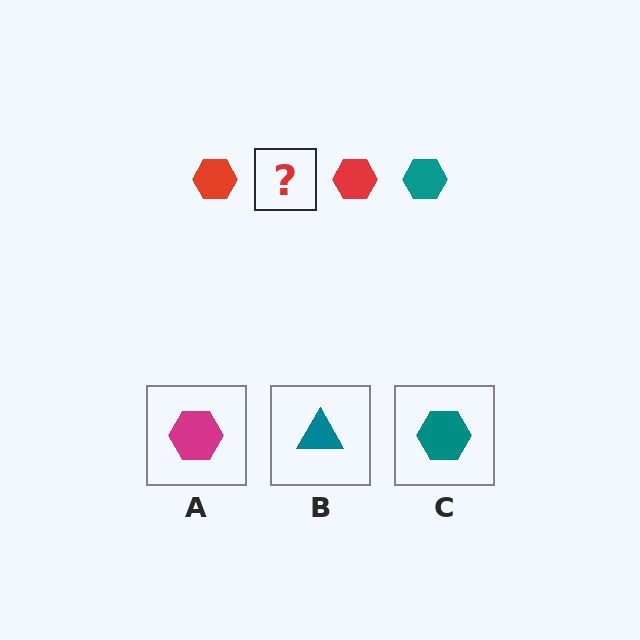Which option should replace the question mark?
Option C.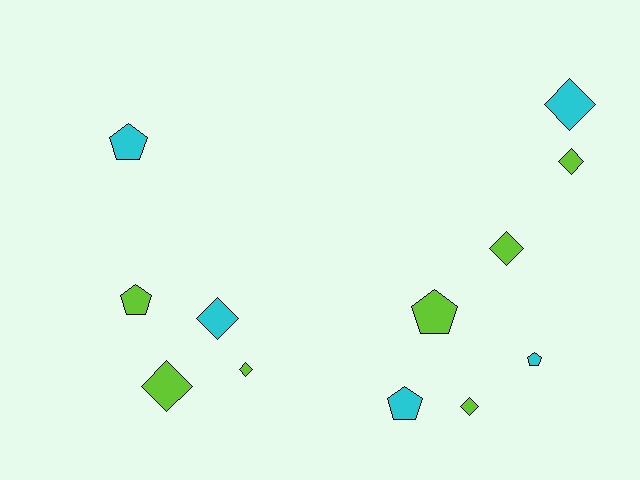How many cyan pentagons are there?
There are 3 cyan pentagons.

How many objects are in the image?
There are 12 objects.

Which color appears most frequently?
Lime, with 7 objects.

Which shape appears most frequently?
Diamond, with 7 objects.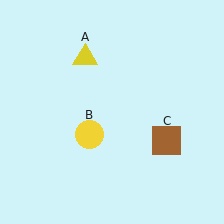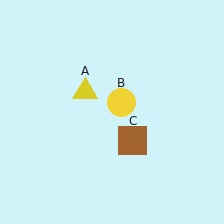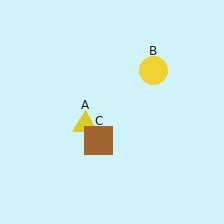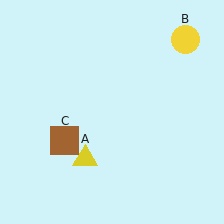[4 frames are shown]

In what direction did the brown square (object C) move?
The brown square (object C) moved left.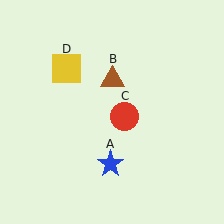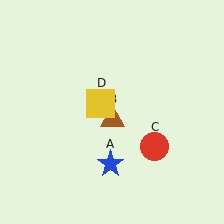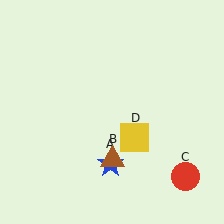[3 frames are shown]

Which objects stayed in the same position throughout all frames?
Blue star (object A) remained stationary.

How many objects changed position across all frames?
3 objects changed position: brown triangle (object B), red circle (object C), yellow square (object D).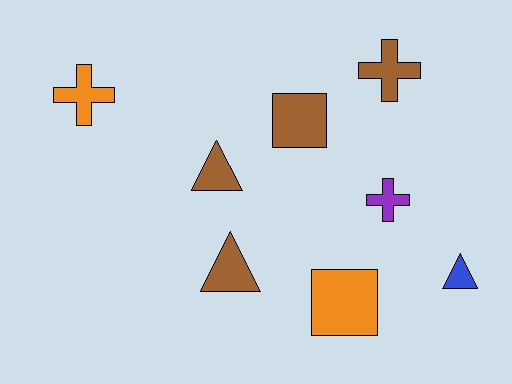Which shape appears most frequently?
Triangle, with 3 objects.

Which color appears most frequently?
Brown, with 4 objects.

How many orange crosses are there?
There is 1 orange cross.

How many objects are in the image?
There are 8 objects.